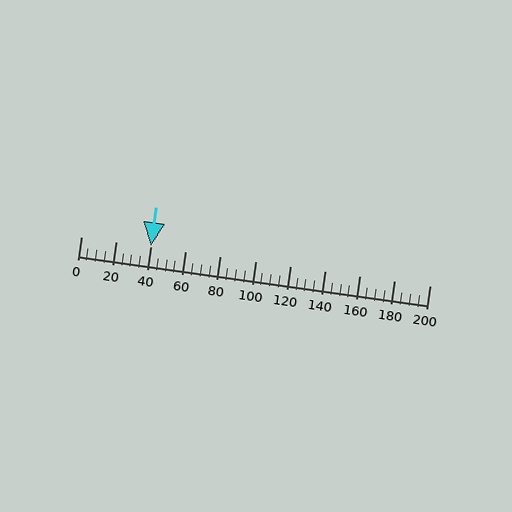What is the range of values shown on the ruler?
The ruler shows values from 0 to 200.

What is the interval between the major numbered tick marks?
The major tick marks are spaced 20 units apart.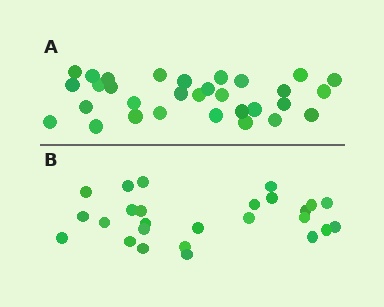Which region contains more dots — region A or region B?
Region A (the top region) has more dots.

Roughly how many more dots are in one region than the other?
Region A has about 5 more dots than region B.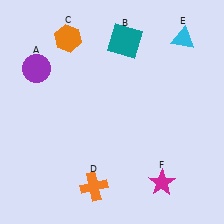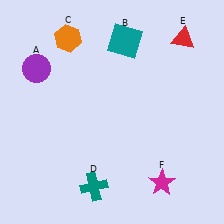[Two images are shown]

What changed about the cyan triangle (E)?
In Image 1, E is cyan. In Image 2, it changed to red.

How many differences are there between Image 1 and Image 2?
There are 2 differences between the two images.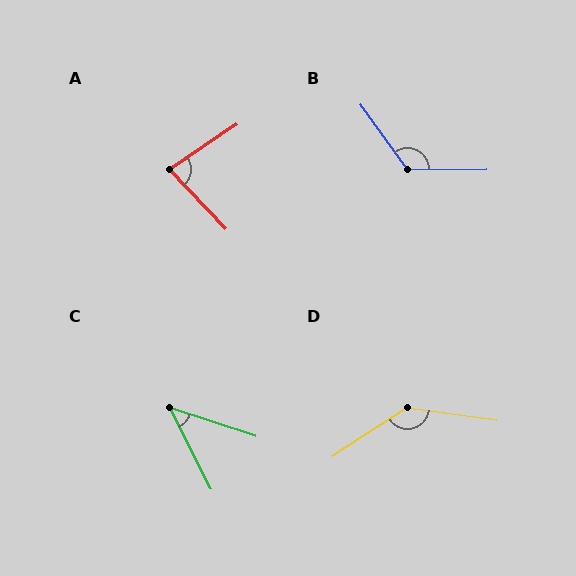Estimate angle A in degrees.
Approximately 81 degrees.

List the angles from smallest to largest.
C (45°), A (81°), B (126°), D (139°).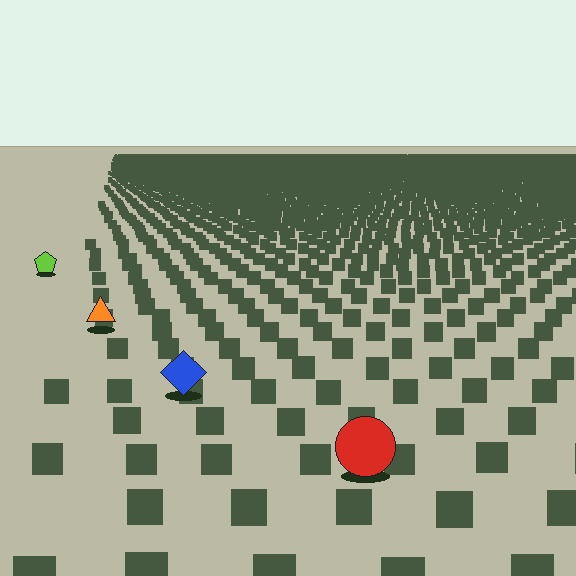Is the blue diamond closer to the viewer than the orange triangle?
Yes. The blue diamond is closer — you can tell from the texture gradient: the ground texture is coarser near it.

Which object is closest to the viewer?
The red circle is closest. The texture marks near it are larger and more spread out.